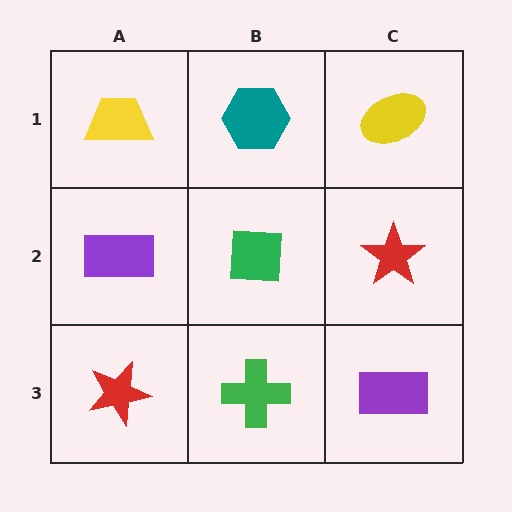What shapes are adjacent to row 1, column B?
A green square (row 2, column B), a yellow trapezoid (row 1, column A), a yellow ellipse (row 1, column C).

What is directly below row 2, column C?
A purple rectangle.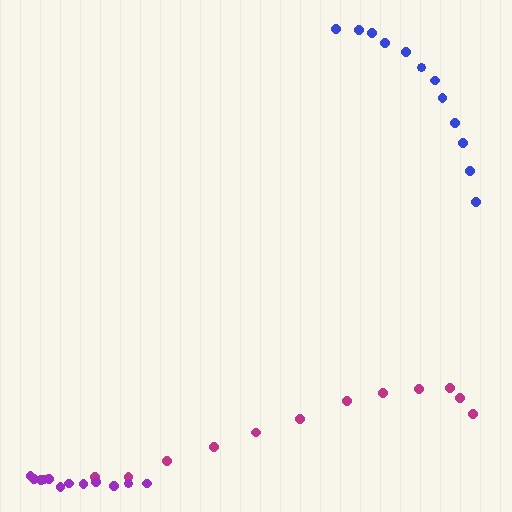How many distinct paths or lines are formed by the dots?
There are 3 distinct paths.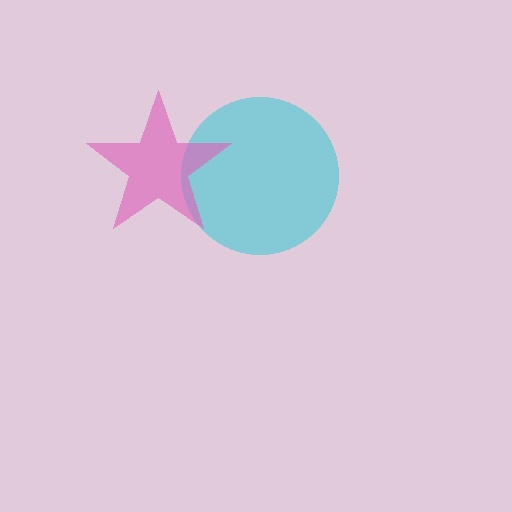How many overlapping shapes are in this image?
There are 2 overlapping shapes in the image.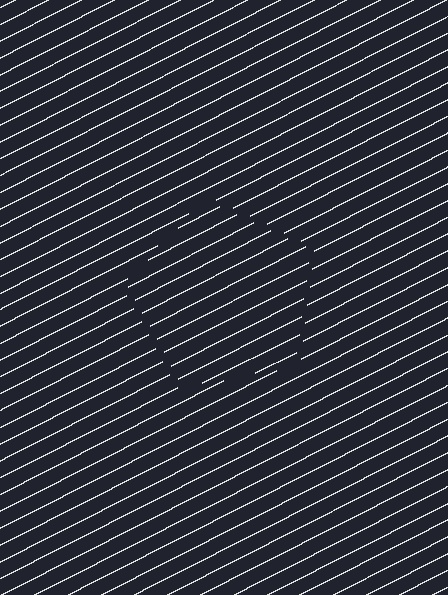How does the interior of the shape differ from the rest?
The interior of the shape contains the same grating, shifted by half a period — the contour is defined by the phase discontinuity where line-ends from the inner and outer gratings abut.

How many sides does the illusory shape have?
5 sides — the line-ends trace a pentagon.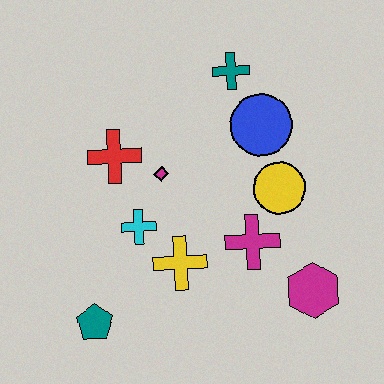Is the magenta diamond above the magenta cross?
Yes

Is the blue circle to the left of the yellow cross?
No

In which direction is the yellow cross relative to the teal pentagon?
The yellow cross is to the right of the teal pentagon.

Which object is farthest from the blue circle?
The teal pentagon is farthest from the blue circle.